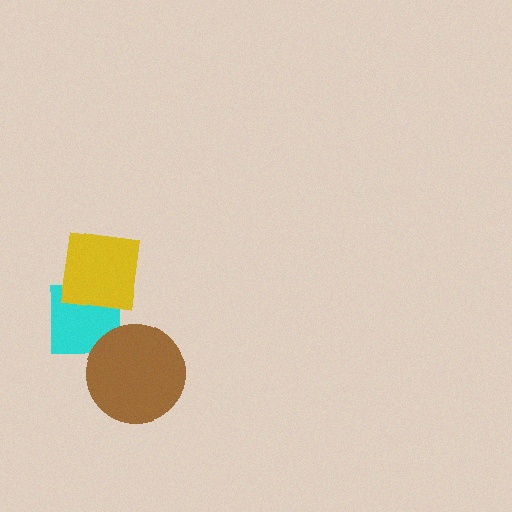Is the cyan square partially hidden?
Yes, it is partially covered by another shape.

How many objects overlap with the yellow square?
1 object overlaps with the yellow square.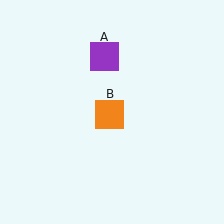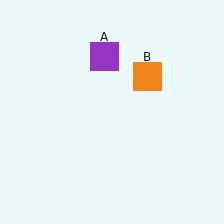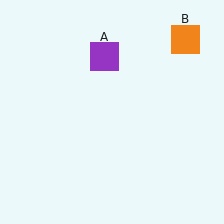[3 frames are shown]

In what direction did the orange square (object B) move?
The orange square (object B) moved up and to the right.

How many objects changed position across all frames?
1 object changed position: orange square (object B).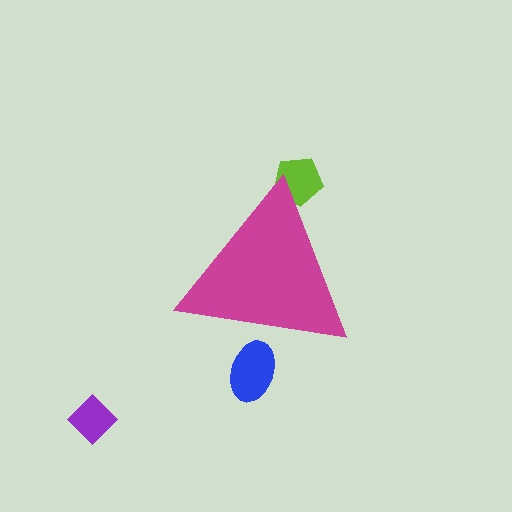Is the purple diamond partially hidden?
No, the purple diamond is fully visible.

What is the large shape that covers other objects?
A magenta triangle.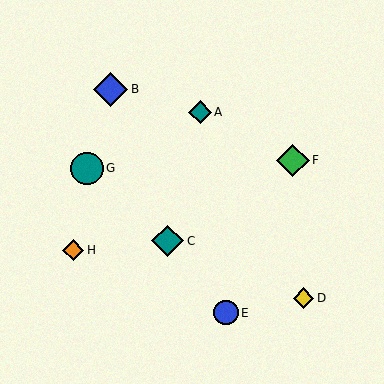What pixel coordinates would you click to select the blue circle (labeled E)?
Click at (226, 313) to select the blue circle E.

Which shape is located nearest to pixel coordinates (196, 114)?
The teal diamond (labeled A) at (200, 112) is nearest to that location.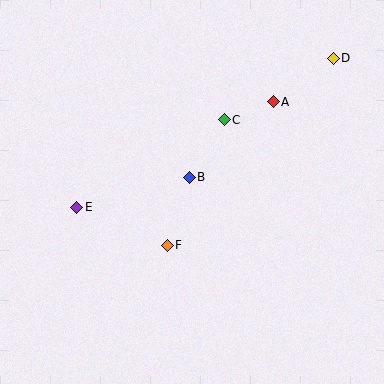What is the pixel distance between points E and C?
The distance between E and C is 172 pixels.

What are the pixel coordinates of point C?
Point C is at (224, 120).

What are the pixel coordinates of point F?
Point F is at (167, 245).